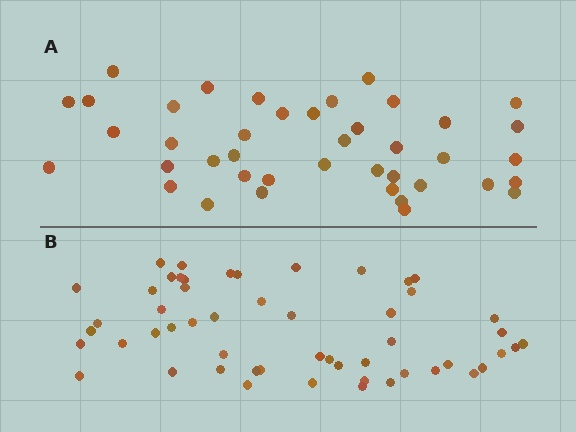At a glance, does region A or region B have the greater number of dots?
Region B (the bottom region) has more dots.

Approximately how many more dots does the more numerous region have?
Region B has roughly 12 or so more dots than region A.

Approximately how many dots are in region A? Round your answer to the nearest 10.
About 40 dots. (The exact count is 41, which rounds to 40.)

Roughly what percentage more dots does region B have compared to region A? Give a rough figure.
About 30% more.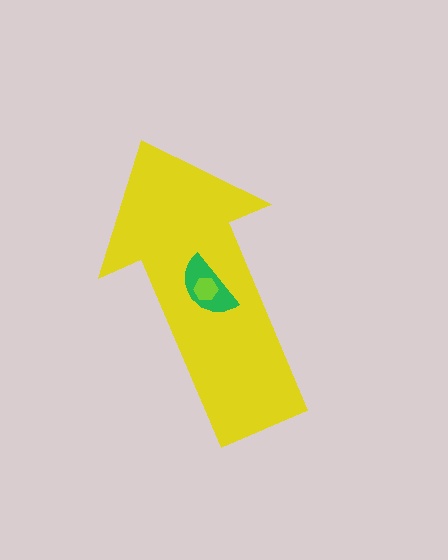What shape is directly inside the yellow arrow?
The green semicircle.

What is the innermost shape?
The lime hexagon.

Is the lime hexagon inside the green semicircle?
Yes.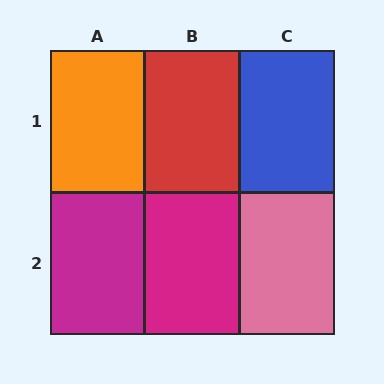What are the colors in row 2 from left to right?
Magenta, magenta, pink.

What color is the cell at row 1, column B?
Red.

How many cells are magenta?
2 cells are magenta.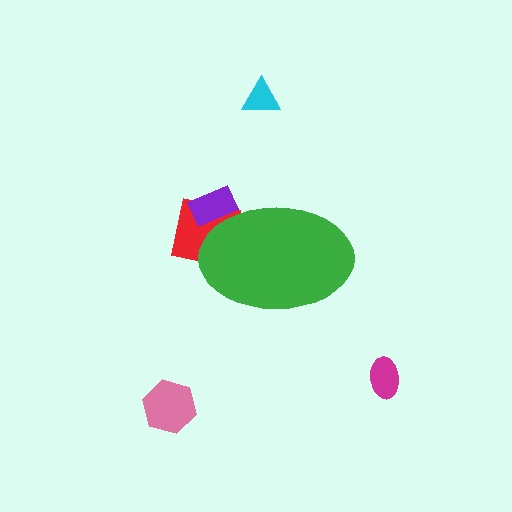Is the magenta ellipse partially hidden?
No, the magenta ellipse is fully visible.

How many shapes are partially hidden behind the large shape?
2 shapes are partially hidden.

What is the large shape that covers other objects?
A green ellipse.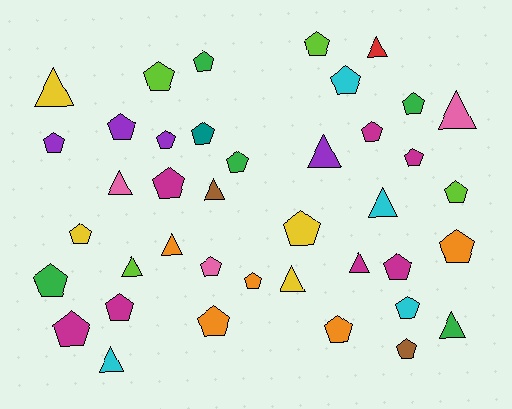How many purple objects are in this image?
There are 4 purple objects.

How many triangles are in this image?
There are 13 triangles.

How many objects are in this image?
There are 40 objects.